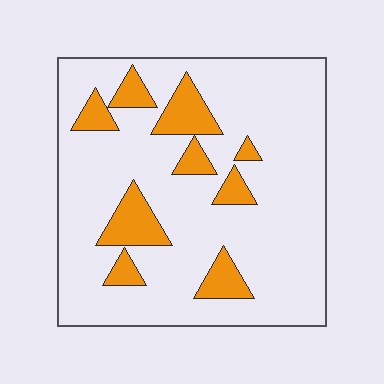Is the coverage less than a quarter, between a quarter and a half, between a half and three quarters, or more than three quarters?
Less than a quarter.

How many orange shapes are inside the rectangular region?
9.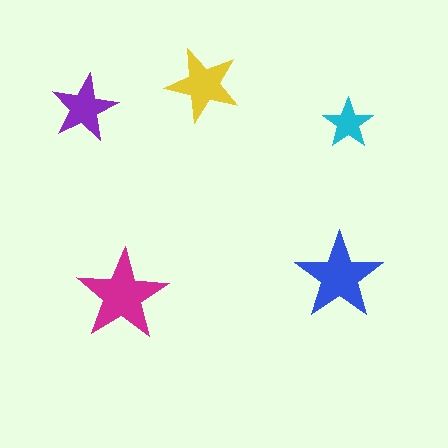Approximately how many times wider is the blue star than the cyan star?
About 1.5 times wider.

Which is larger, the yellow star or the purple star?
The yellow one.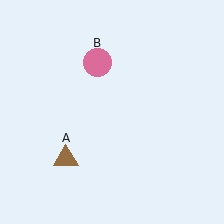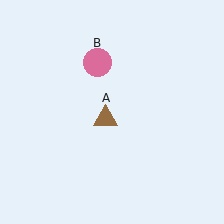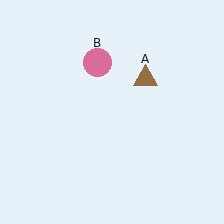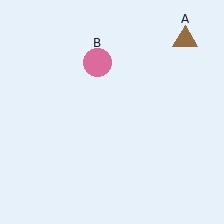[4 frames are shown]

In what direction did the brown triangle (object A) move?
The brown triangle (object A) moved up and to the right.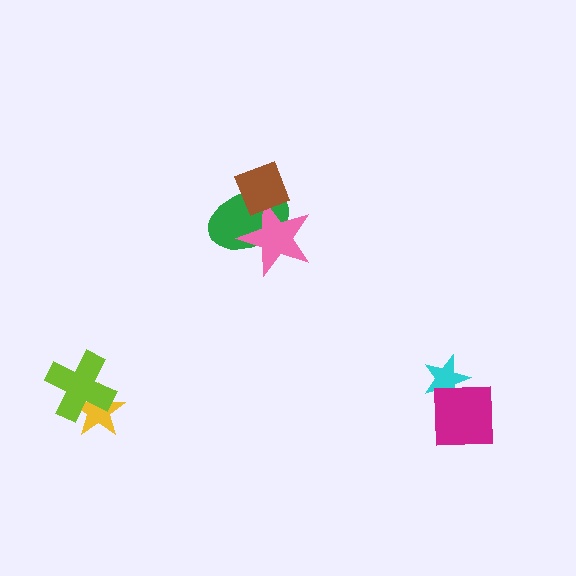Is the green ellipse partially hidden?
Yes, it is partially covered by another shape.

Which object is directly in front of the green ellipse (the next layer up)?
The pink star is directly in front of the green ellipse.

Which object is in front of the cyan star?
The magenta square is in front of the cyan star.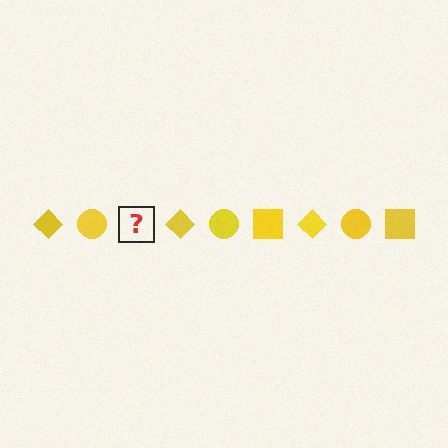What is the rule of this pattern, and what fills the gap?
The rule is that the pattern cycles through diamond, circle, square shapes in yellow. The gap should be filled with a yellow square.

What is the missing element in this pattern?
The missing element is a yellow square.